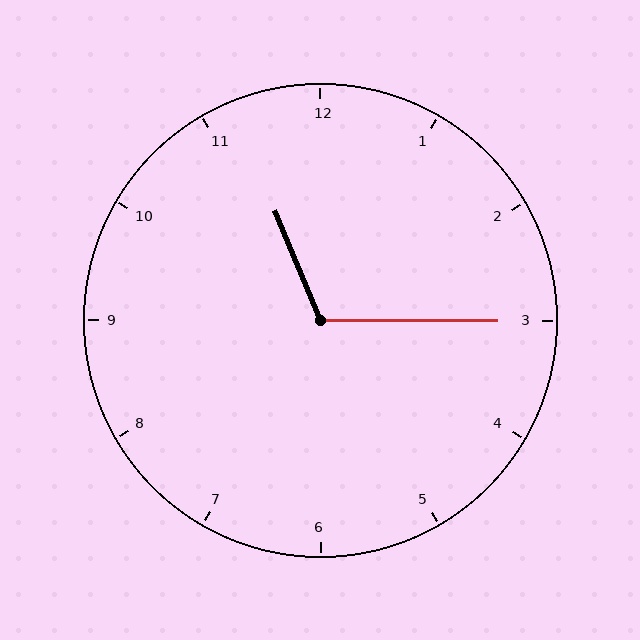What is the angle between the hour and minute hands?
Approximately 112 degrees.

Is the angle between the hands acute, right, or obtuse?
It is obtuse.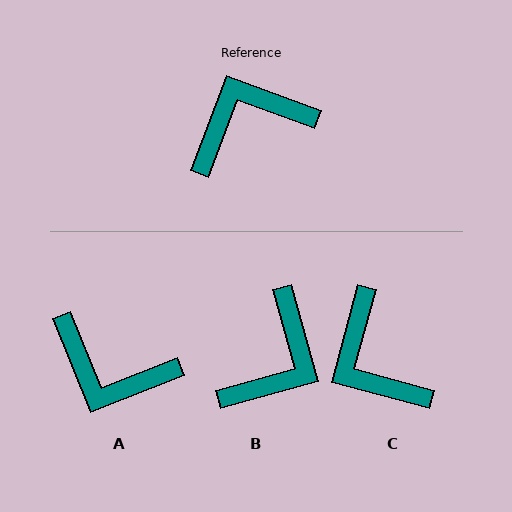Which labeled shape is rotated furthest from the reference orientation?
B, about 144 degrees away.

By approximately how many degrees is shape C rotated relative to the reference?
Approximately 95 degrees counter-clockwise.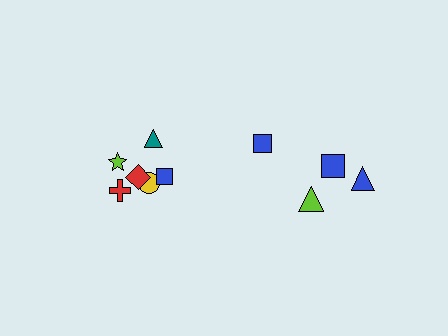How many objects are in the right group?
There are 4 objects.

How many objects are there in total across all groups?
There are 10 objects.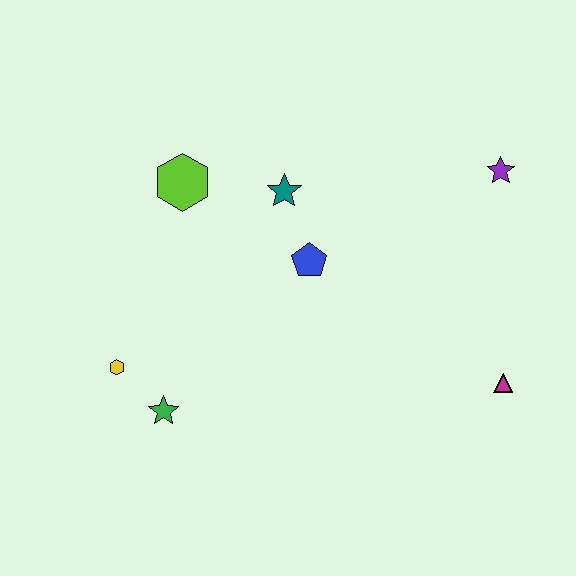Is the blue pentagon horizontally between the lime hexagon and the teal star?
No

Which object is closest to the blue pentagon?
The teal star is closest to the blue pentagon.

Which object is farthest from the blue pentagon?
The magenta triangle is farthest from the blue pentagon.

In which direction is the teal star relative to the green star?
The teal star is above the green star.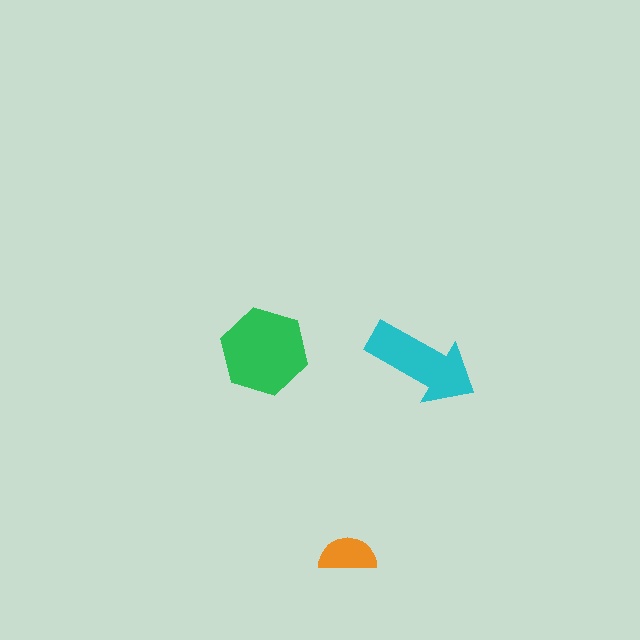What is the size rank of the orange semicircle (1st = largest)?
3rd.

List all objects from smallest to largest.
The orange semicircle, the cyan arrow, the green hexagon.